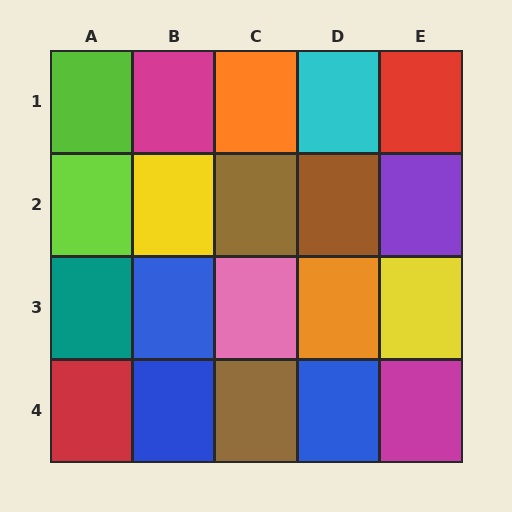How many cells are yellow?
2 cells are yellow.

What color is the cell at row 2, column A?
Lime.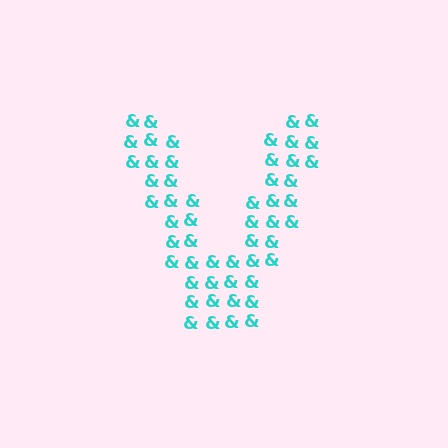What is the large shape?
The large shape is the letter V.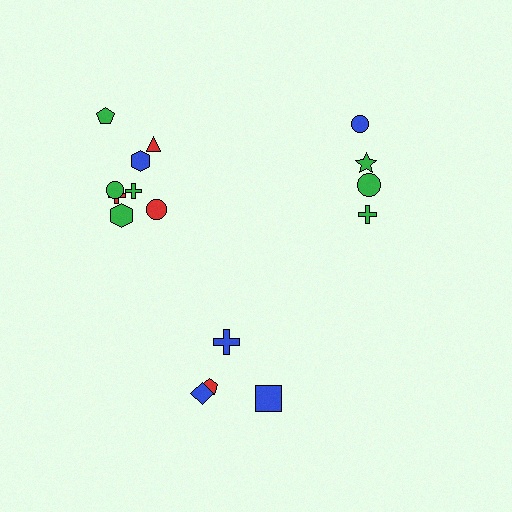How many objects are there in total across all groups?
There are 16 objects.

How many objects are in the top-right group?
There are 4 objects.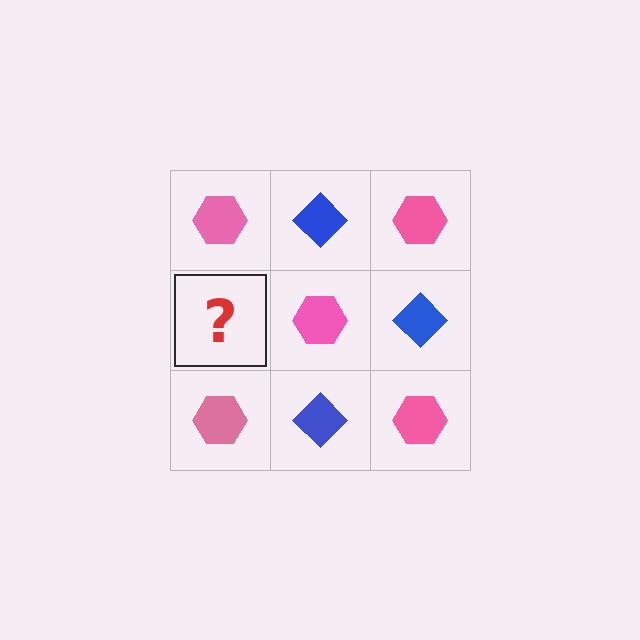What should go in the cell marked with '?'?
The missing cell should contain a blue diamond.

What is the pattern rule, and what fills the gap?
The rule is that it alternates pink hexagon and blue diamond in a checkerboard pattern. The gap should be filled with a blue diamond.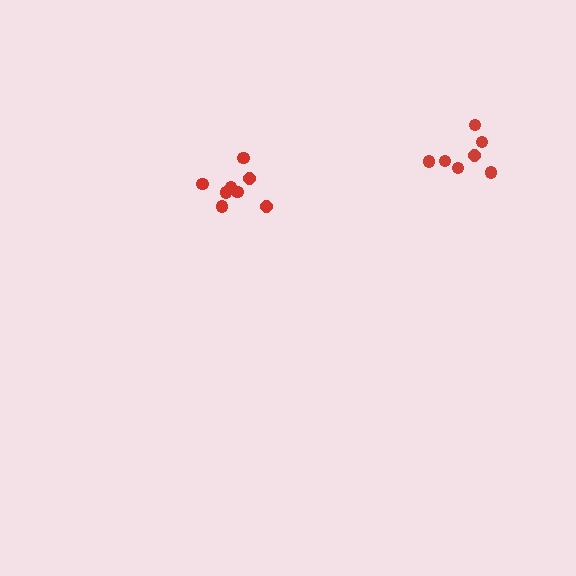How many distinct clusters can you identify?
There are 2 distinct clusters.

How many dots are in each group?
Group 1: 7 dots, Group 2: 9 dots (16 total).